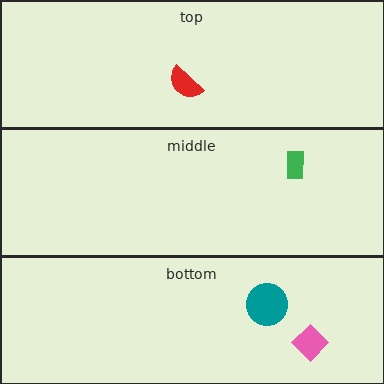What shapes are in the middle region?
The green rectangle.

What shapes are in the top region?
The red semicircle.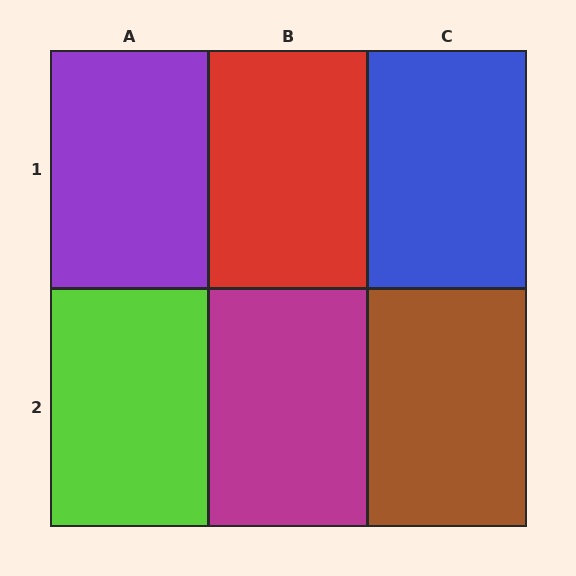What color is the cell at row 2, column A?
Lime.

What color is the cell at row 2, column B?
Magenta.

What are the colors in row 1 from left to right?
Purple, red, blue.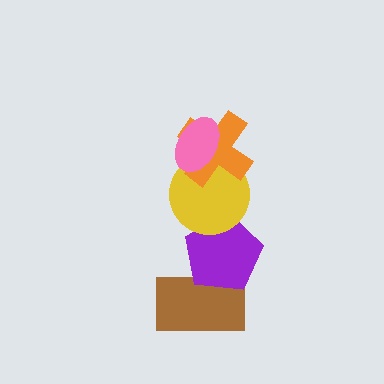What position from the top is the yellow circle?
The yellow circle is 3rd from the top.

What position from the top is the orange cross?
The orange cross is 2nd from the top.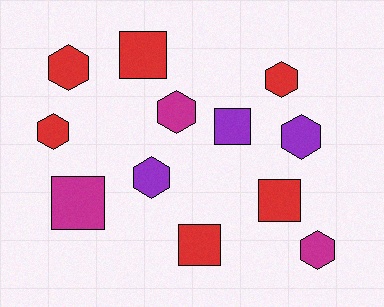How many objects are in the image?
There are 12 objects.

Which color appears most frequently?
Red, with 6 objects.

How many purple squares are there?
There is 1 purple square.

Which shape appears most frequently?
Hexagon, with 7 objects.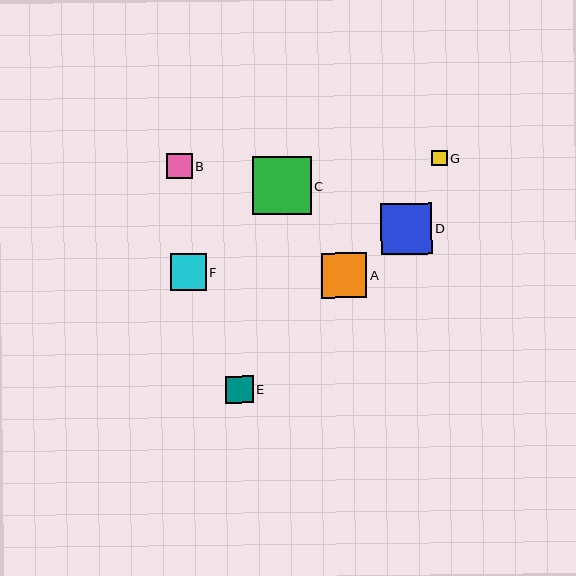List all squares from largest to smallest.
From largest to smallest: C, D, A, F, E, B, G.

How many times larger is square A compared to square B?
Square A is approximately 1.8 times the size of square B.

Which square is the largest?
Square C is the largest with a size of approximately 58 pixels.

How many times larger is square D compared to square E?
Square D is approximately 1.8 times the size of square E.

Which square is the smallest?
Square G is the smallest with a size of approximately 15 pixels.